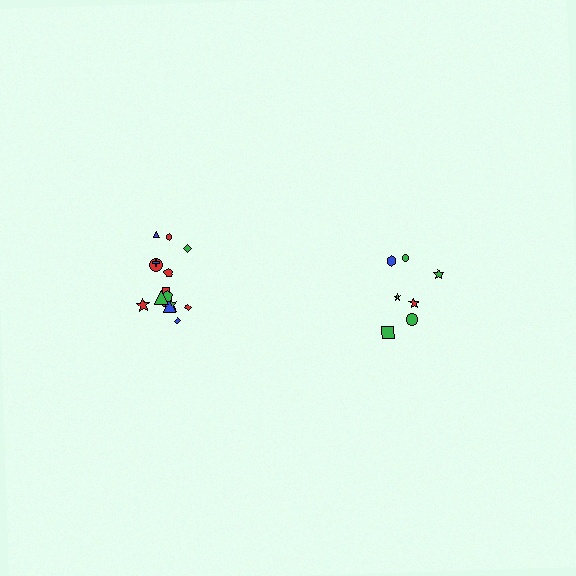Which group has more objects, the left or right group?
The left group.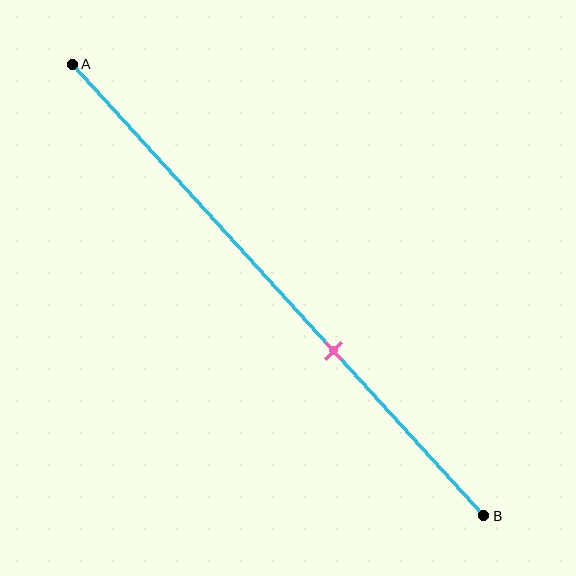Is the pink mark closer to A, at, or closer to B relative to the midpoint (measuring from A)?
The pink mark is closer to point B than the midpoint of segment AB.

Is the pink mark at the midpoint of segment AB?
No, the mark is at about 65% from A, not at the 50% midpoint.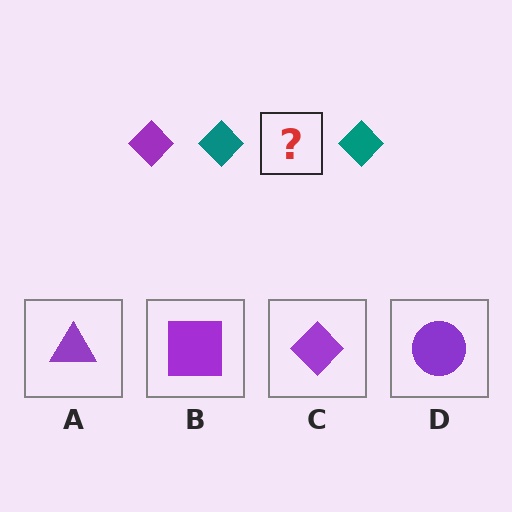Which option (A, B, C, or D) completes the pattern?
C.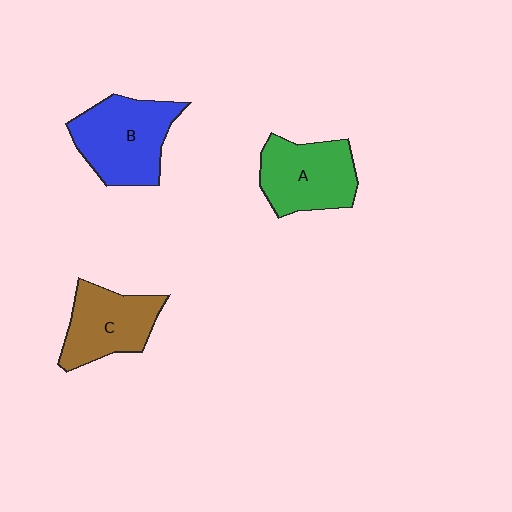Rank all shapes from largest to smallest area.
From largest to smallest: B (blue), A (green), C (brown).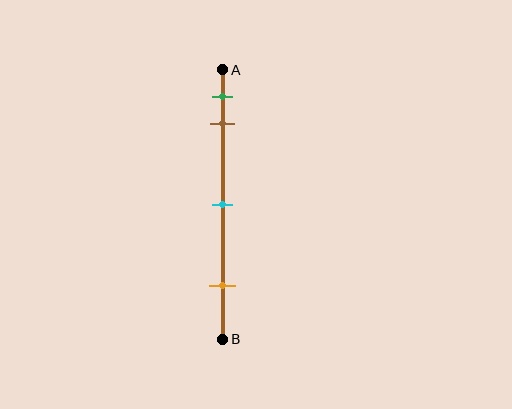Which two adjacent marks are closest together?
The green and brown marks are the closest adjacent pair.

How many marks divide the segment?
There are 4 marks dividing the segment.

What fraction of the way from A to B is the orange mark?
The orange mark is approximately 80% (0.8) of the way from A to B.